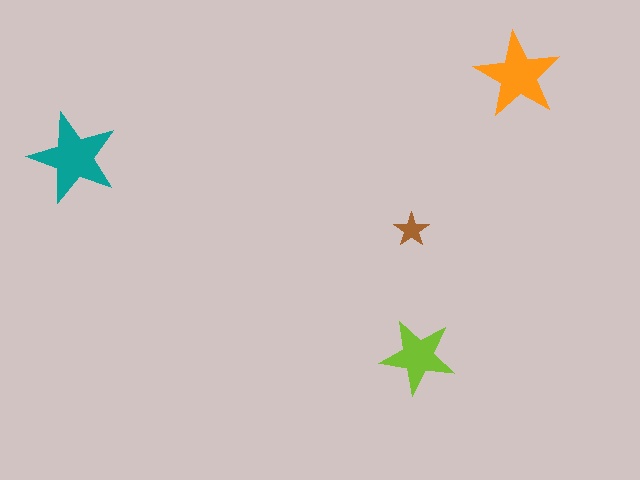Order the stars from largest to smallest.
the teal one, the orange one, the lime one, the brown one.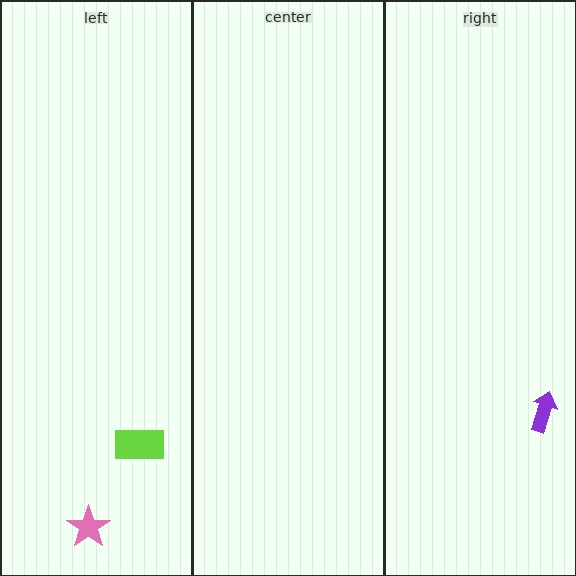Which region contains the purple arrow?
The right region.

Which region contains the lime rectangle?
The left region.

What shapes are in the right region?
The purple arrow.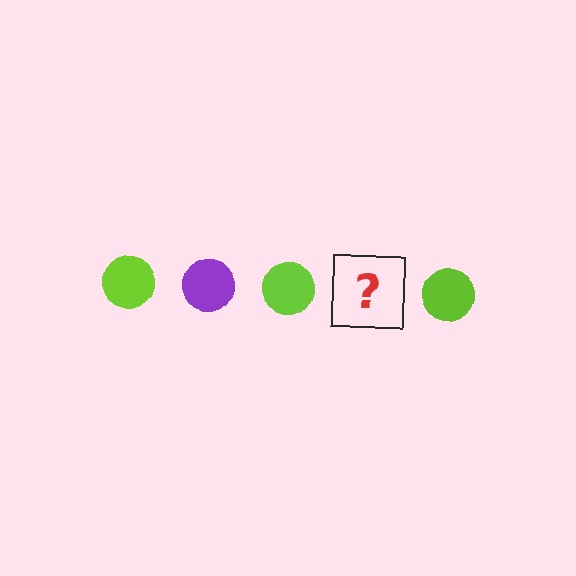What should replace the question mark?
The question mark should be replaced with a purple circle.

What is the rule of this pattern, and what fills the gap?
The rule is that the pattern cycles through lime, purple circles. The gap should be filled with a purple circle.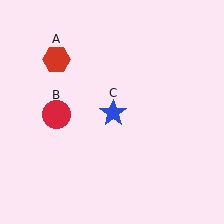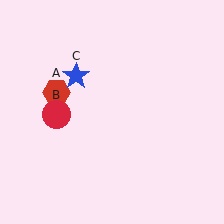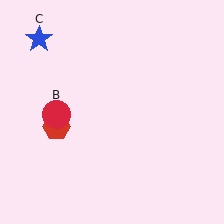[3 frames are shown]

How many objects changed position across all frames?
2 objects changed position: red hexagon (object A), blue star (object C).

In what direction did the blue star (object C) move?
The blue star (object C) moved up and to the left.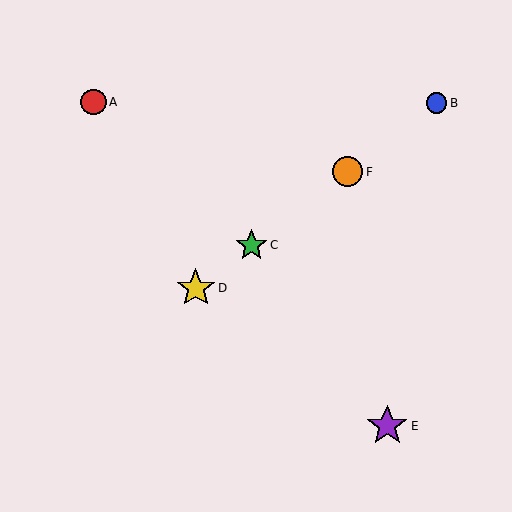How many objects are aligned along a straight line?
4 objects (B, C, D, F) are aligned along a straight line.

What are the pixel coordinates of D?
Object D is at (196, 288).